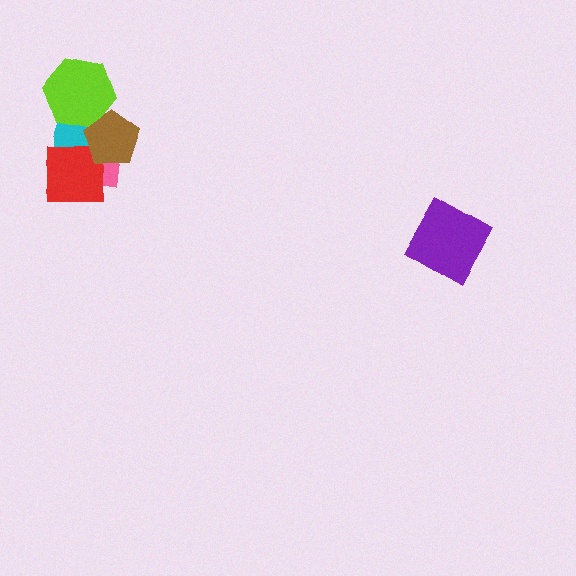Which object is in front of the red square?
The brown pentagon is in front of the red square.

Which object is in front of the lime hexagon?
The brown pentagon is in front of the lime hexagon.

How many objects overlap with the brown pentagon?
4 objects overlap with the brown pentagon.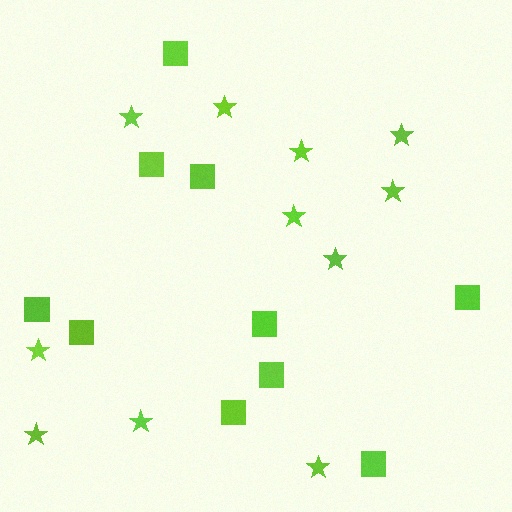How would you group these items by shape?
There are 2 groups: one group of stars (11) and one group of squares (10).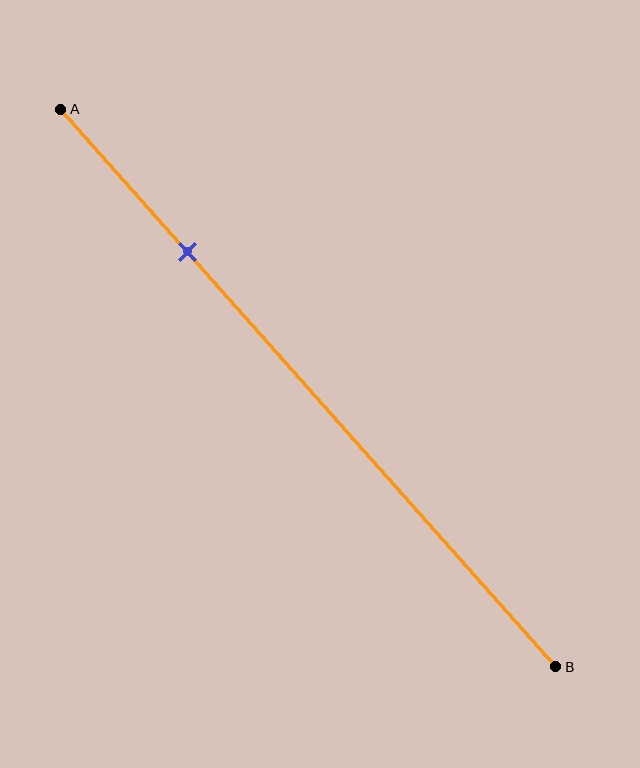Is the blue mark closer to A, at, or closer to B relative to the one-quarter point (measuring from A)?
The blue mark is approximately at the one-quarter point of segment AB.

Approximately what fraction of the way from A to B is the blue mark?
The blue mark is approximately 25% of the way from A to B.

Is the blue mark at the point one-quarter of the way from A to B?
Yes, the mark is approximately at the one-quarter point.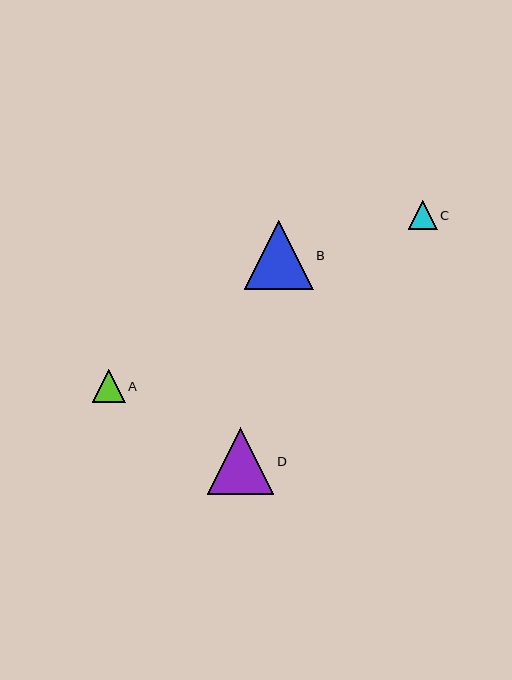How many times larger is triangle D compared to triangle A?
Triangle D is approximately 2.0 times the size of triangle A.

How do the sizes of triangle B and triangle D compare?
Triangle B and triangle D are approximately the same size.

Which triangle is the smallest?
Triangle C is the smallest with a size of approximately 29 pixels.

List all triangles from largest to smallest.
From largest to smallest: B, D, A, C.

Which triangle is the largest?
Triangle B is the largest with a size of approximately 69 pixels.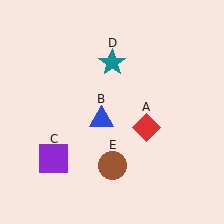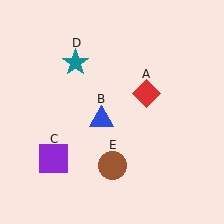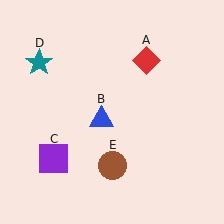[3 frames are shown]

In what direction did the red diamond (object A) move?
The red diamond (object A) moved up.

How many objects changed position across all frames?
2 objects changed position: red diamond (object A), teal star (object D).